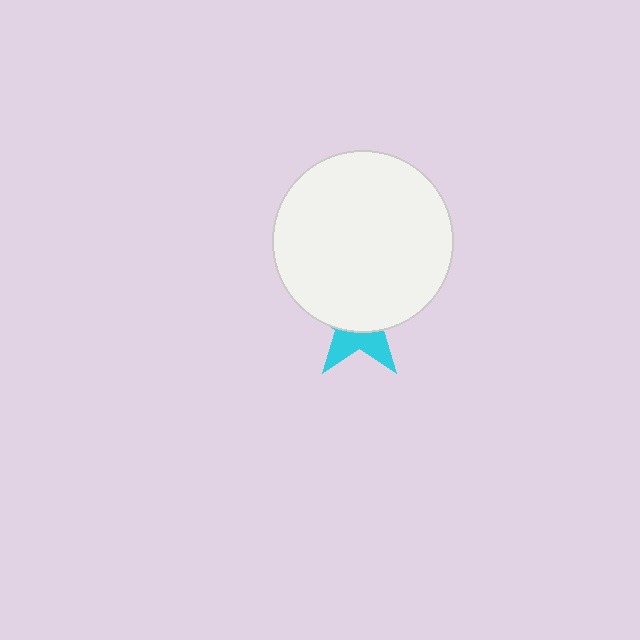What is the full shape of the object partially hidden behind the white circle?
The partially hidden object is a cyan star.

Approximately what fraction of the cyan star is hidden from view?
Roughly 64% of the cyan star is hidden behind the white circle.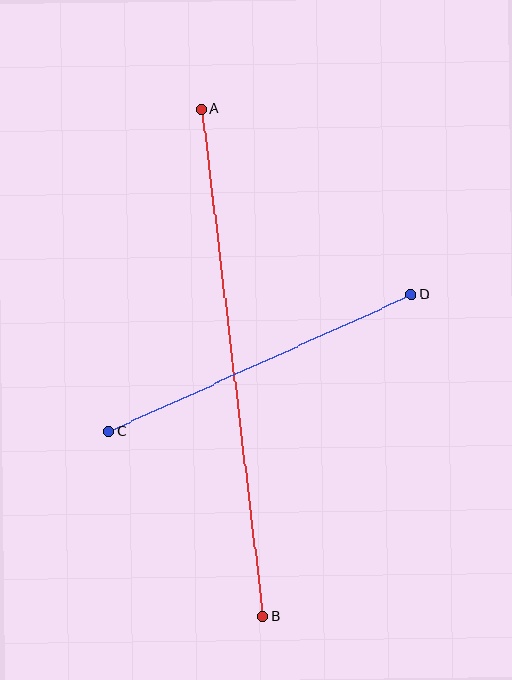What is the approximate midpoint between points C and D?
The midpoint is at approximately (260, 363) pixels.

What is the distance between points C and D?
The distance is approximately 332 pixels.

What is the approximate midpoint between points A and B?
The midpoint is at approximately (232, 363) pixels.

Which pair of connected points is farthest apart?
Points A and B are farthest apart.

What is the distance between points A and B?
The distance is approximately 511 pixels.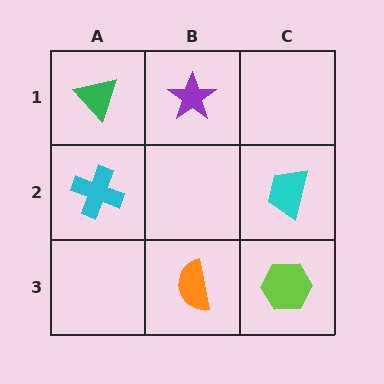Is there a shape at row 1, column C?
No, that cell is empty.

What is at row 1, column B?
A purple star.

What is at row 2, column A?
A cyan cross.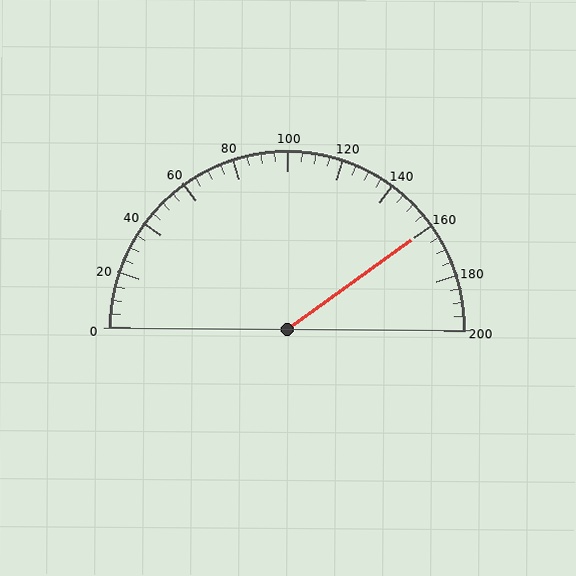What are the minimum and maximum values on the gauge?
The gauge ranges from 0 to 200.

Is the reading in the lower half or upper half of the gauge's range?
The reading is in the upper half of the range (0 to 200).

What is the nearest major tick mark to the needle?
The nearest major tick mark is 160.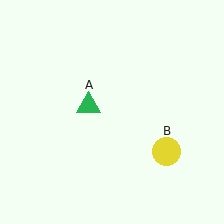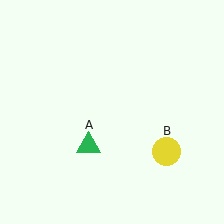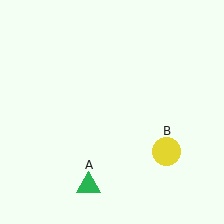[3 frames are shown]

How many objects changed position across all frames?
1 object changed position: green triangle (object A).